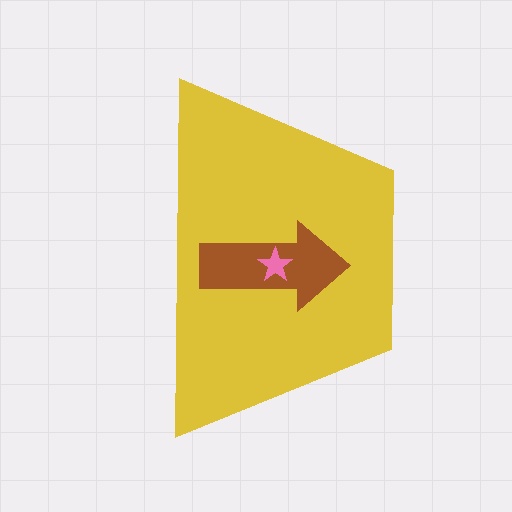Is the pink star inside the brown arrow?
Yes.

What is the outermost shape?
The yellow trapezoid.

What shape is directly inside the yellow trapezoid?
The brown arrow.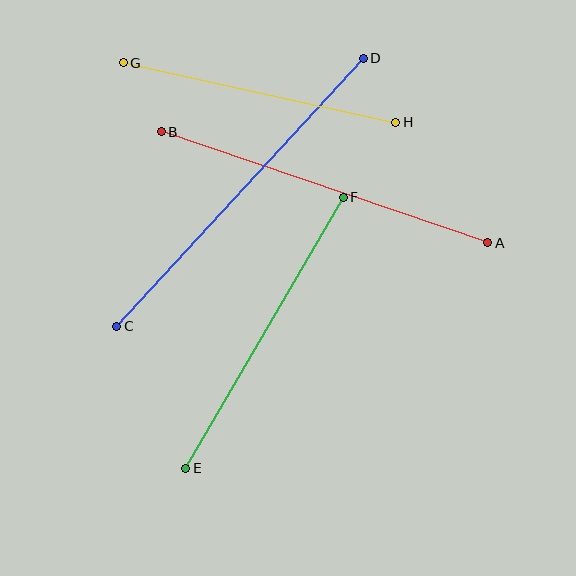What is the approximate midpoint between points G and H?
The midpoint is at approximately (259, 92) pixels.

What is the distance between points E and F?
The distance is approximately 313 pixels.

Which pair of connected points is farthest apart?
Points C and D are farthest apart.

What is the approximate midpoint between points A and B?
The midpoint is at approximately (325, 187) pixels.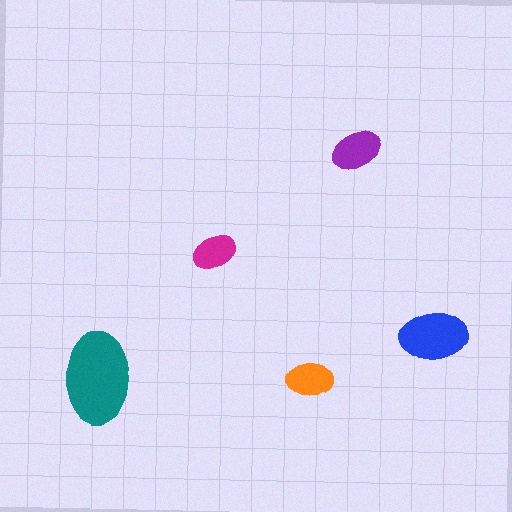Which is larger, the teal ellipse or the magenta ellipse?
The teal one.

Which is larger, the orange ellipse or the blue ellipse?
The blue one.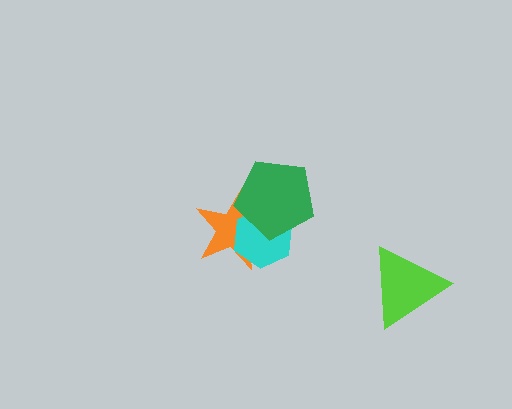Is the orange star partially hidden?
Yes, it is partially covered by another shape.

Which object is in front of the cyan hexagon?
The green pentagon is in front of the cyan hexagon.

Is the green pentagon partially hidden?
No, no other shape covers it.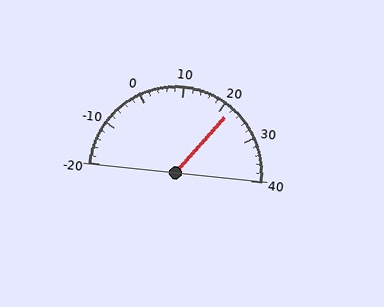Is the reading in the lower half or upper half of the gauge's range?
The reading is in the upper half of the range (-20 to 40).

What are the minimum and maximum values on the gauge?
The gauge ranges from -20 to 40.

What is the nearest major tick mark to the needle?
The nearest major tick mark is 20.